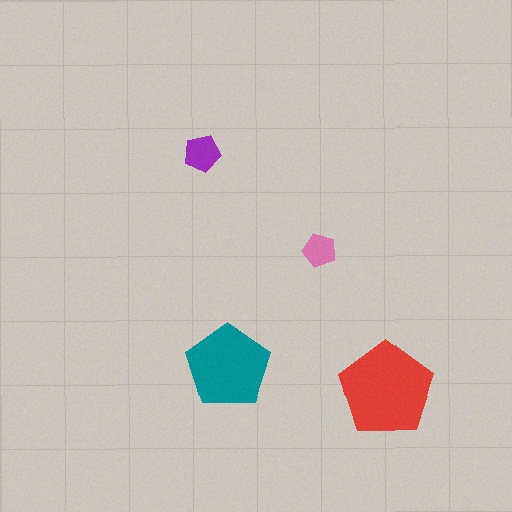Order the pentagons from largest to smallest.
the red one, the teal one, the purple one, the pink one.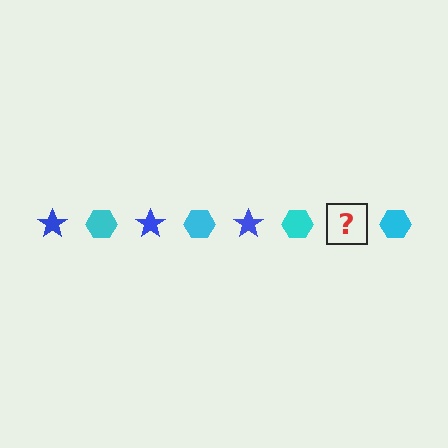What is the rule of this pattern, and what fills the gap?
The rule is that the pattern alternates between blue star and cyan hexagon. The gap should be filled with a blue star.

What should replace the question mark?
The question mark should be replaced with a blue star.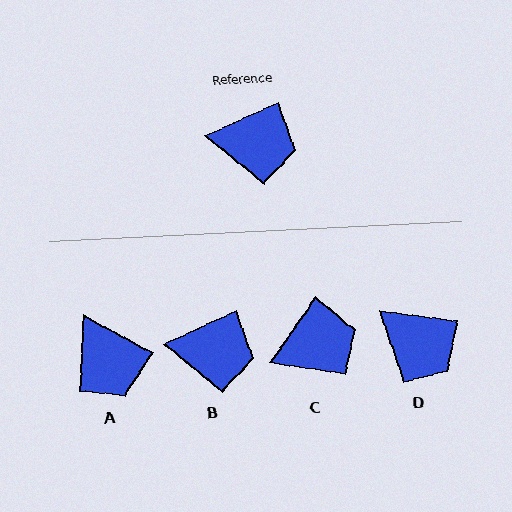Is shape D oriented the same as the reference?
No, it is off by about 32 degrees.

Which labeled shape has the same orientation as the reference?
B.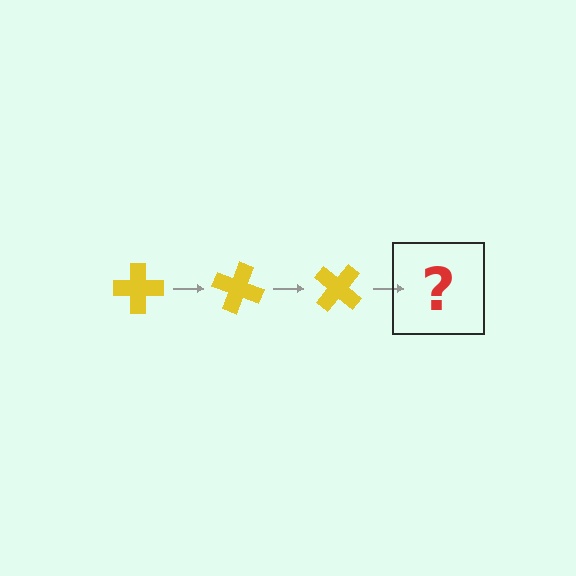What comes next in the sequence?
The next element should be a yellow cross rotated 60 degrees.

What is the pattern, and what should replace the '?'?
The pattern is that the cross rotates 20 degrees each step. The '?' should be a yellow cross rotated 60 degrees.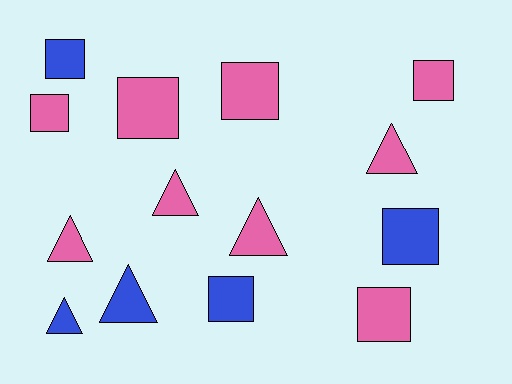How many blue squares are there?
There are 3 blue squares.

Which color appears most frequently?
Pink, with 9 objects.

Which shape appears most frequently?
Square, with 8 objects.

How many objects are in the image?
There are 14 objects.